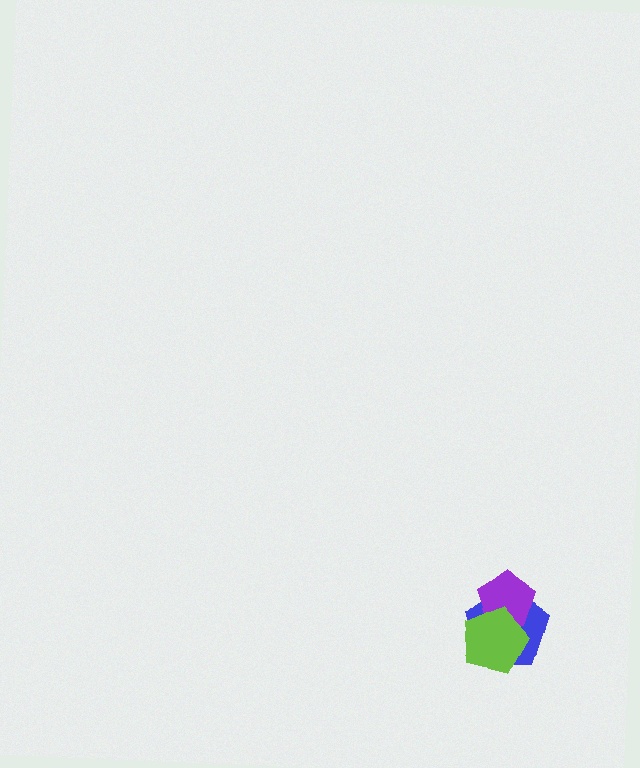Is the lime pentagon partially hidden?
No, no other shape covers it.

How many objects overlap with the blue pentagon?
2 objects overlap with the blue pentagon.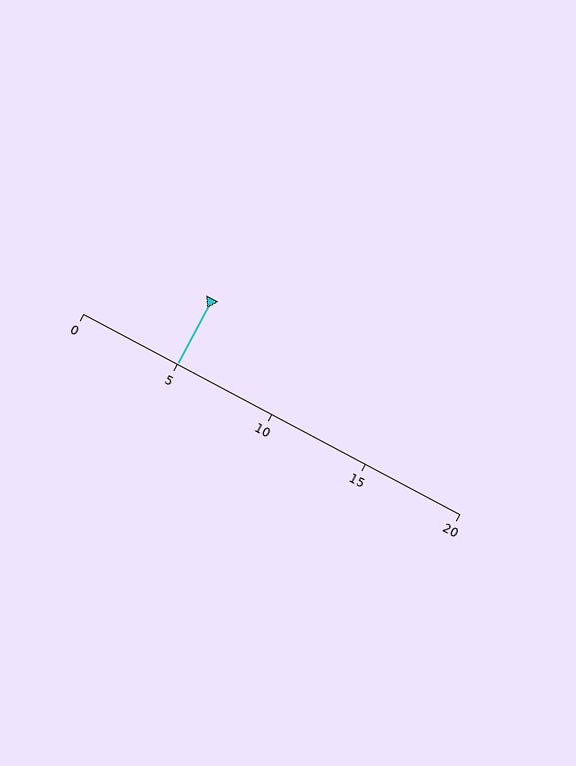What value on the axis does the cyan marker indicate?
The marker indicates approximately 5.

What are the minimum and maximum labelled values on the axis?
The axis runs from 0 to 20.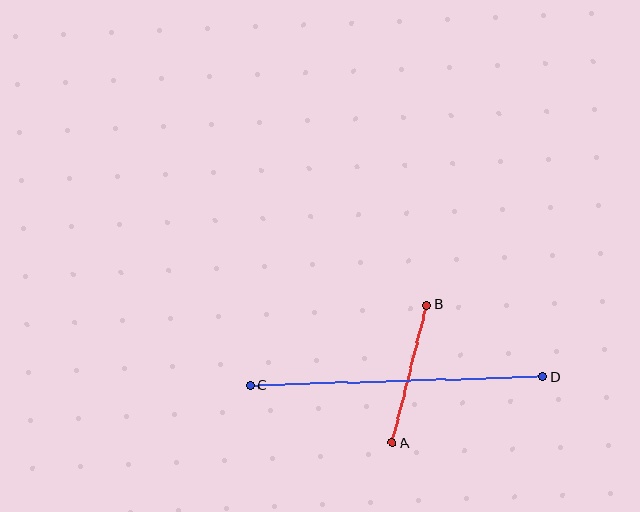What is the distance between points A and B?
The distance is approximately 143 pixels.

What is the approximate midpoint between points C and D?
The midpoint is at approximately (397, 381) pixels.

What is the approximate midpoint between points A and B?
The midpoint is at approximately (410, 374) pixels.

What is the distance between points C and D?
The distance is approximately 293 pixels.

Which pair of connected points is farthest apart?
Points C and D are farthest apart.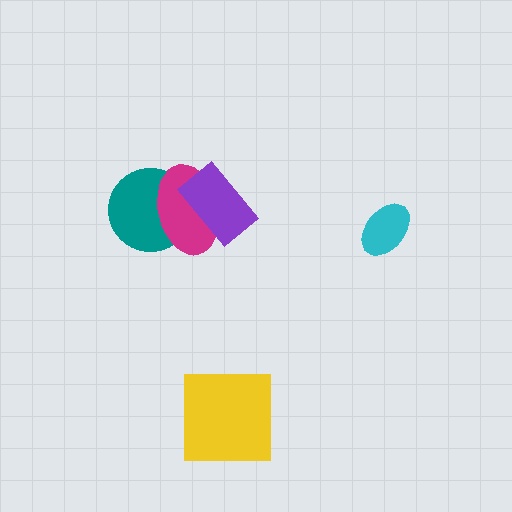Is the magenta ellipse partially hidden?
Yes, it is partially covered by another shape.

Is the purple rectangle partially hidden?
No, no other shape covers it.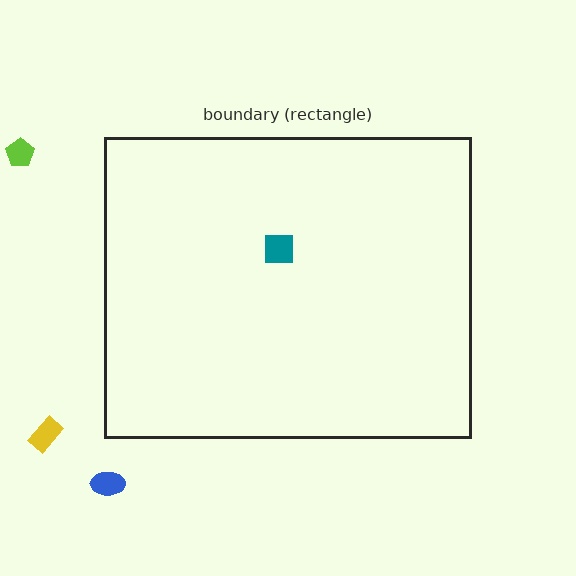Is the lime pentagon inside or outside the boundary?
Outside.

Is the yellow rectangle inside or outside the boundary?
Outside.